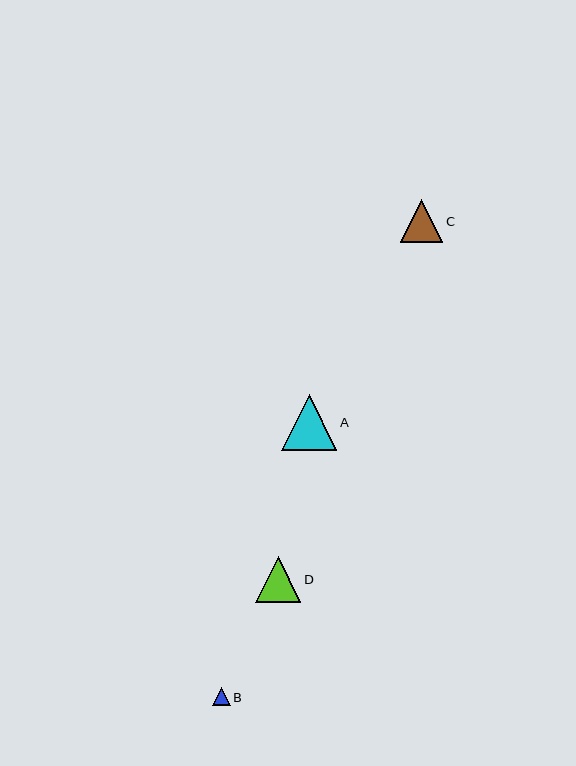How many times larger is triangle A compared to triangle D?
Triangle A is approximately 1.2 times the size of triangle D.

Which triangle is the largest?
Triangle A is the largest with a size of approximately 56 pixels.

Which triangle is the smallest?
Triangle B is the smallest with a size of approximately 17 pixels.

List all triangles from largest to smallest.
From largest to smallest: A, D, C, B.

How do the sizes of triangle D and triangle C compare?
Triangle D and triangle C are approximately the same size.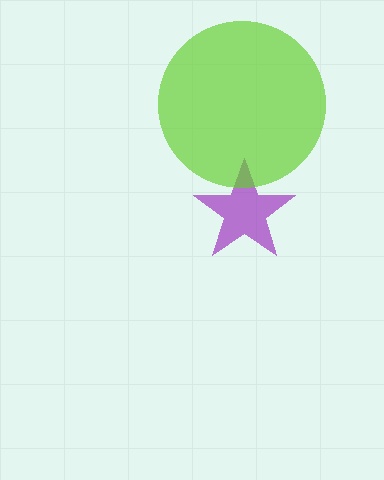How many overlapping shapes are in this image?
There are 2 overlapping shapes in the image.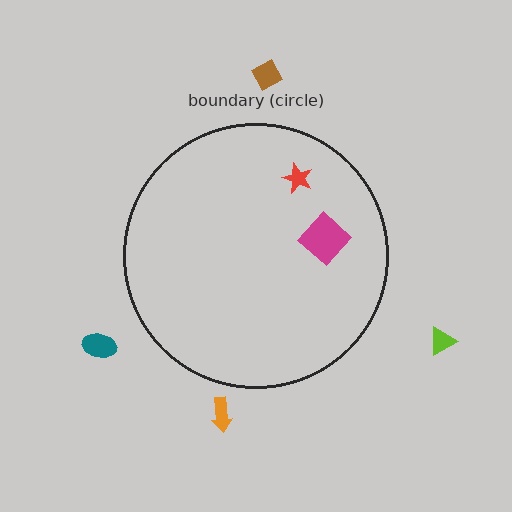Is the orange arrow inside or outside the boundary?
Outside.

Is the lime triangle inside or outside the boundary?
Outside.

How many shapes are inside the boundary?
2 inside, 4 outside.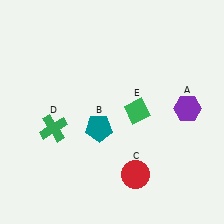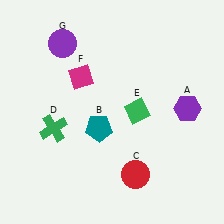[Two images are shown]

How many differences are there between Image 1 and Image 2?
There are 2 differences between the two images.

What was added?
A magenta diamond (F), a purple circle (G) were added in Image 2.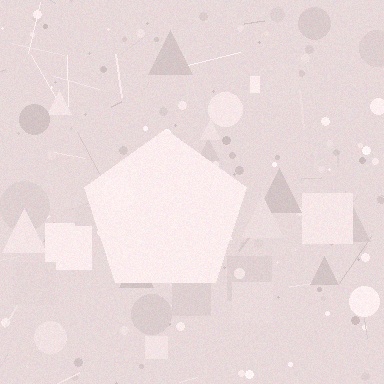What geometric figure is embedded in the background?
A pentagon is embedded in the background.